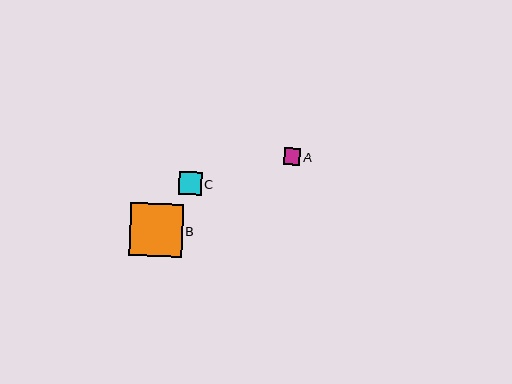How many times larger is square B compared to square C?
Square B is approximately 2.3 times the size of square C.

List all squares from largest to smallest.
From largest to smallest: B, C, A.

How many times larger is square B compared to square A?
Square B is approximately 3.3 times the size of square A.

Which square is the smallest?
Square A is the smallest with a size of approximately 16 pixels.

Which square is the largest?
Square B is the largest with a size of approximately 53 pixels.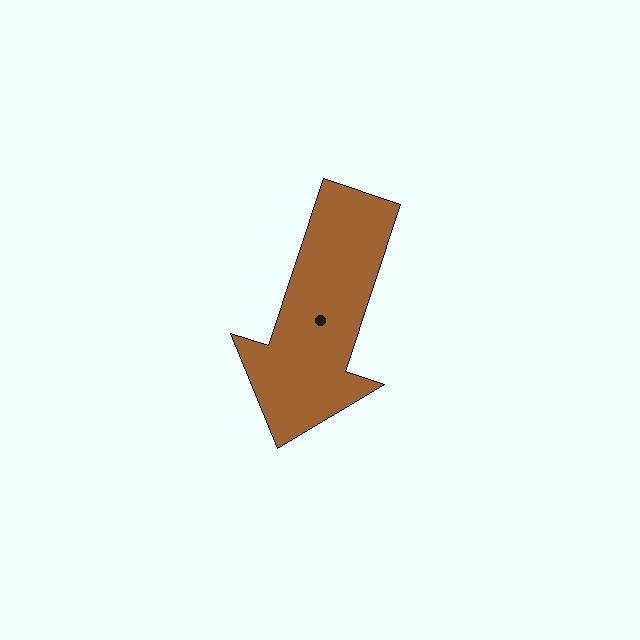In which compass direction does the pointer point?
South.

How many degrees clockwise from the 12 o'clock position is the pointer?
Approximately 198 degrees.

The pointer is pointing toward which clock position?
Roughly 7 o'clock.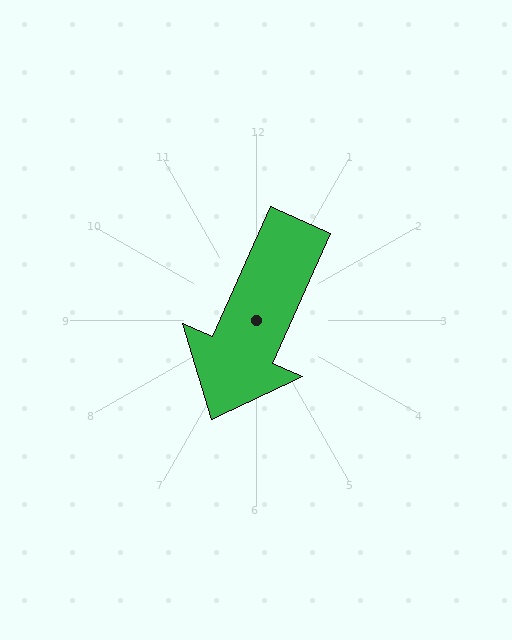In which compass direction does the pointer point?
Southwest.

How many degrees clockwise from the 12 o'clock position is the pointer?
Approximately 204 degrees.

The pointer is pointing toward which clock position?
Roughly 7 o'clock.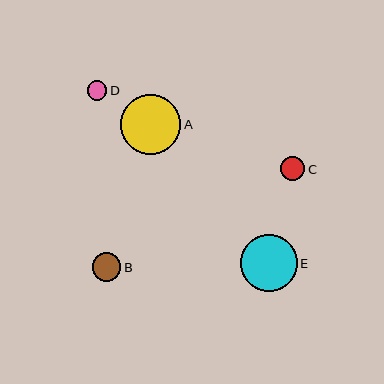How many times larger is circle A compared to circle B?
Circle A is approximately 2.1 times the size of circle B.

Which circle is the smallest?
Circle D is the smallest with a size of approximately 20 pixels.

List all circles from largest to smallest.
From largest to smallest: A, E, B, C, D.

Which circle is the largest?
Circle A is the largest with a size of approximately 60 pixels.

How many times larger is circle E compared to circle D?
Circle E is approximately 2.9 times the size of circle D.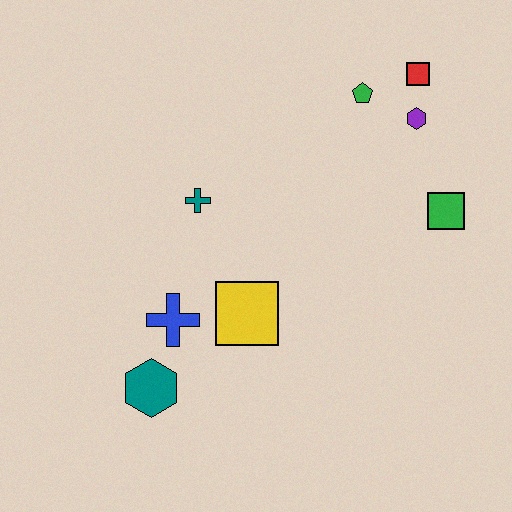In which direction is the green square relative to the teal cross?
The green square is to the right of the teal cross.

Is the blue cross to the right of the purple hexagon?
No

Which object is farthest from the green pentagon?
The teal hexagon is farthest from the green pentagon.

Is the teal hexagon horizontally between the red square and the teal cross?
No